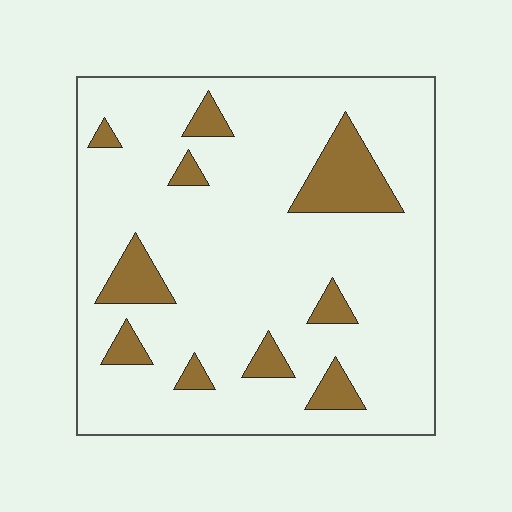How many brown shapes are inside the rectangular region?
10.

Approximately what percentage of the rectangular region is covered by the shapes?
Approximately 15%.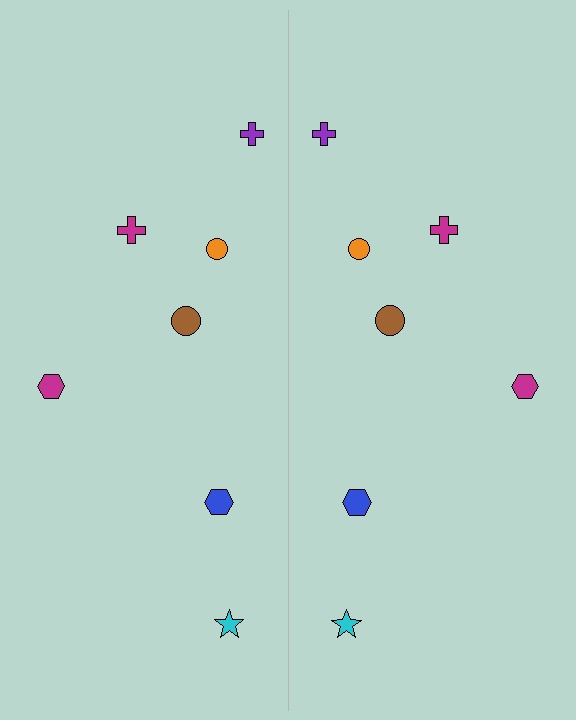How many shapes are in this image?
There are 14 shapes in this image.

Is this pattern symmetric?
Yes, this pattern has bilateral (reflection) symmetry.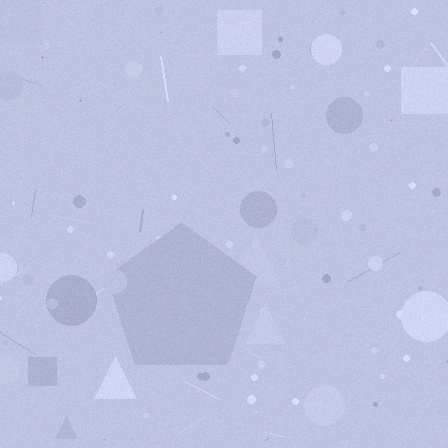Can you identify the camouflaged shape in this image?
The camouflaged shape is a pentagon.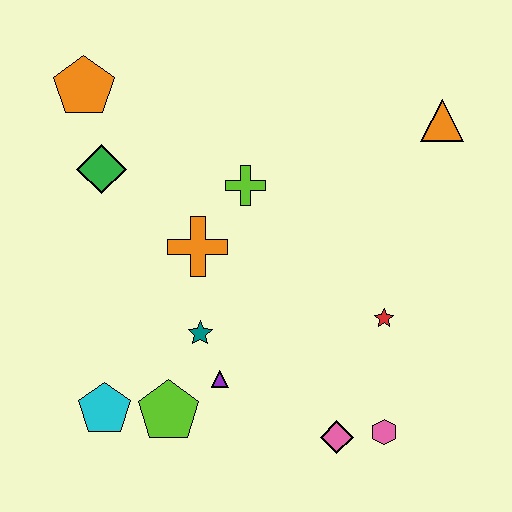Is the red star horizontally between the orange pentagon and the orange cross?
No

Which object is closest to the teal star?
The purple triangle is closest to the teal star.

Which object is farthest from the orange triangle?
The cyan pentagon is farthest from the orange triangle.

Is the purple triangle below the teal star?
Yes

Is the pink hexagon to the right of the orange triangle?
No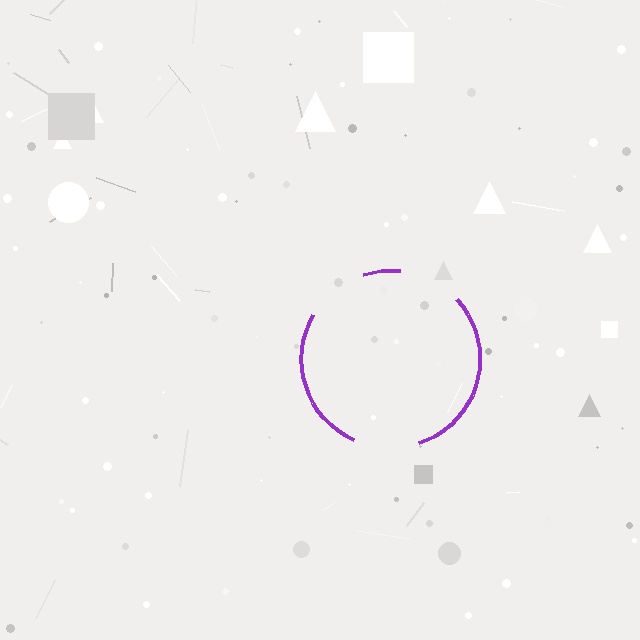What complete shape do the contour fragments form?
The contour fragments form a circle.